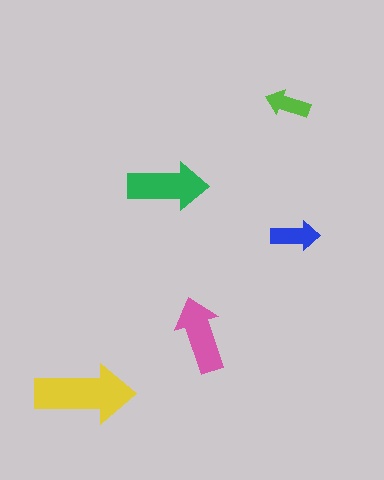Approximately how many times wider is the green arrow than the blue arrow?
About 1.5 times wider.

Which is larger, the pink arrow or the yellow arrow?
The yellow one.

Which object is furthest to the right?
The blue arrow is rightmost.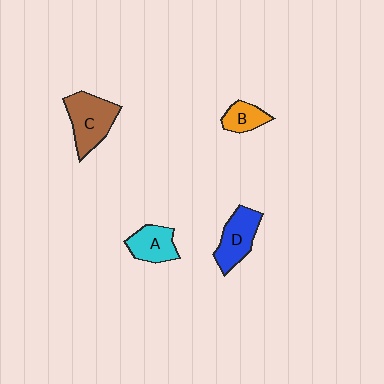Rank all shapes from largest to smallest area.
From largest to smallest: C (brown), D (blue), A (cyan), B (orange).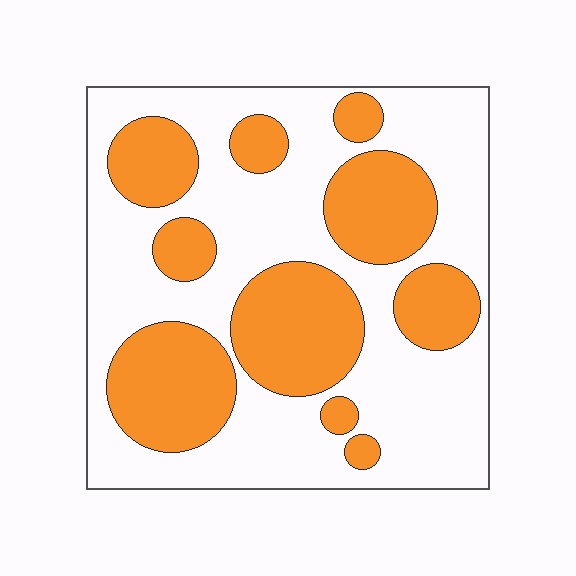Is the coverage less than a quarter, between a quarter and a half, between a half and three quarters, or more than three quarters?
Between a quarter and a half.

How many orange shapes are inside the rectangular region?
10.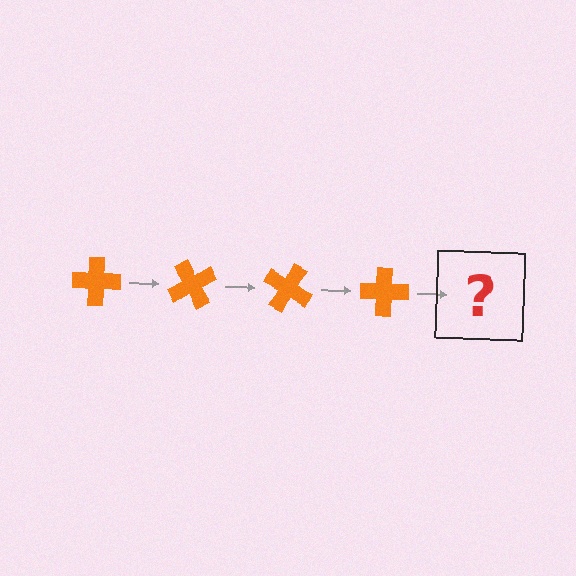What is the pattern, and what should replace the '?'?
The pattern is that the cross rotates 60 degrees each step. The '?' should be an orange cross rotated 240 degrees.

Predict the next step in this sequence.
The next step is an orange cross rotated 240 degrees.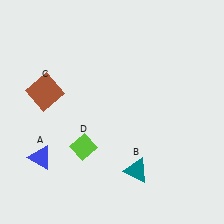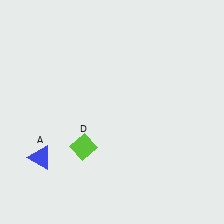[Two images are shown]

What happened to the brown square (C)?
The brown square (C) was removed in Image 2. It was in the top-left area of Image 1.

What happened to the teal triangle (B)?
The teal triangle (B) was removed in Image 2. It was in the bottom-right area of Image 1.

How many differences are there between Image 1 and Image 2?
There are 2 differences between the two images.